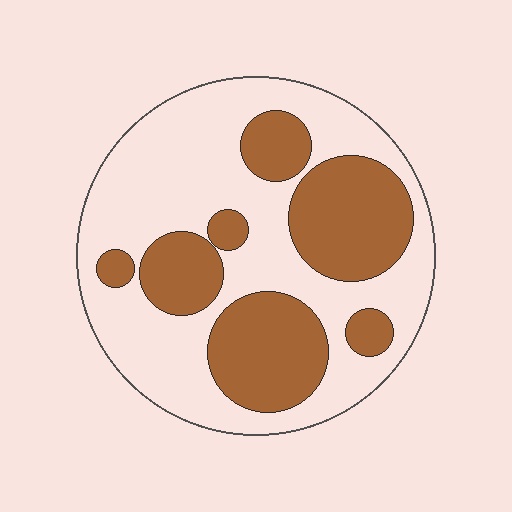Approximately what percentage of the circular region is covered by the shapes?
Approximately 40%.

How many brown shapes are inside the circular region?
7.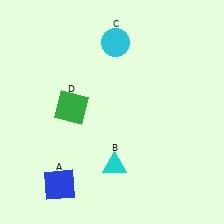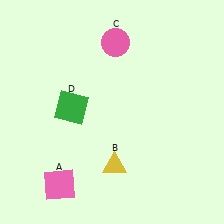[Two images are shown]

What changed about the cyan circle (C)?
In Image 1, C is cyan. In Image 2, it changed to pink.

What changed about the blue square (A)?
In Image 1, A is blue. In Image 2, it changed to pink.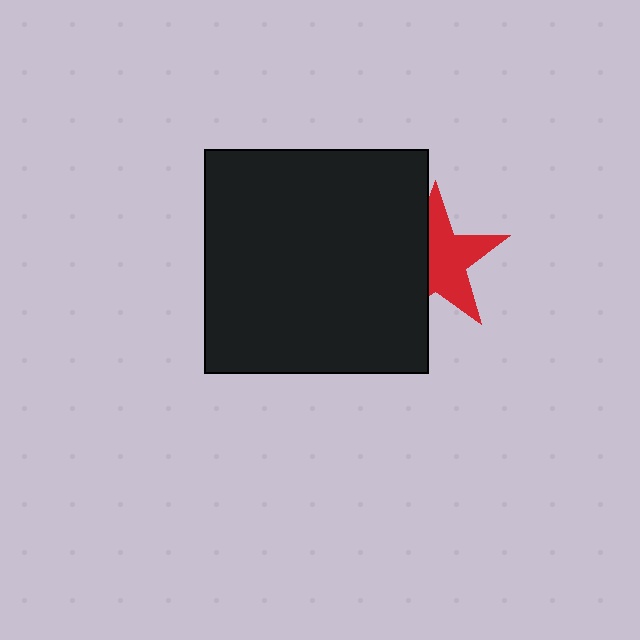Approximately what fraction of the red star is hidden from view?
Roughly 42% of the red star is hidden behind the black square.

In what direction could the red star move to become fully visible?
The red star could move right. That would shift it out from behind the black square entirely.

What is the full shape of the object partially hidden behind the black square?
The partially hidden object is a red star.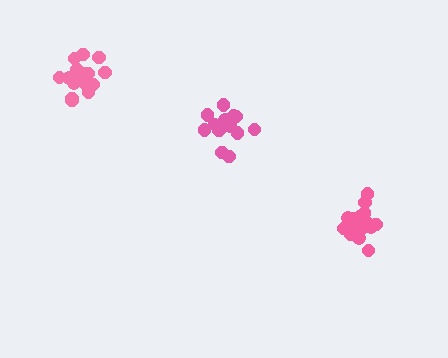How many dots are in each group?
Group 1: 16 dots, Group 2: 17 dots, Group 3: 16 dots (49 total).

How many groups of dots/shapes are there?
There are 3 groups.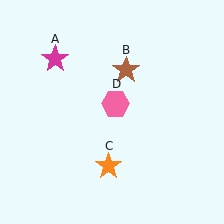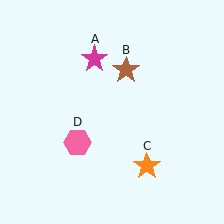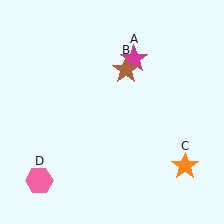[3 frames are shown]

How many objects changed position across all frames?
3 objects changed position: magenta star (object A), orange star (object C), pink hexagon (object D).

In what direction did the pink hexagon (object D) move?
The pink hexagon (object D) moved down and to the left.